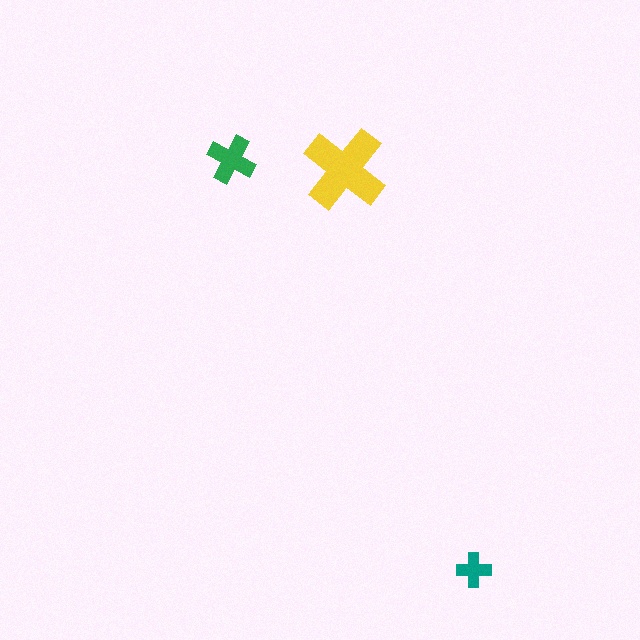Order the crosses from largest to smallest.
the yellow one, the green one, the teal one.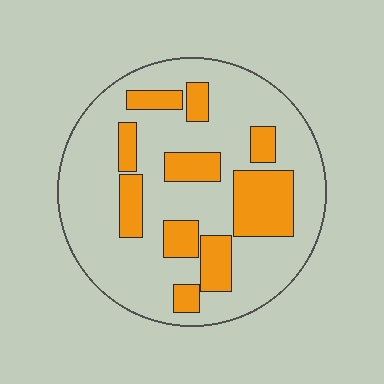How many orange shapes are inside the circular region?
10.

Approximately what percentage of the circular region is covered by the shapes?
Approximately 25%.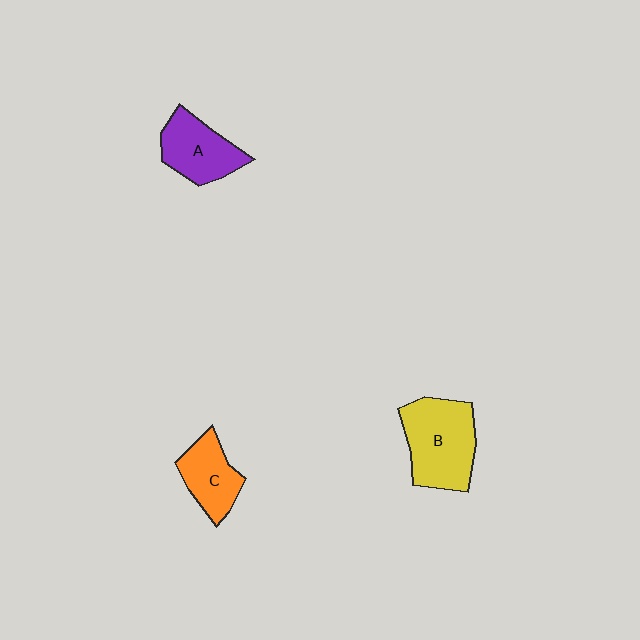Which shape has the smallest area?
Shape C (orange).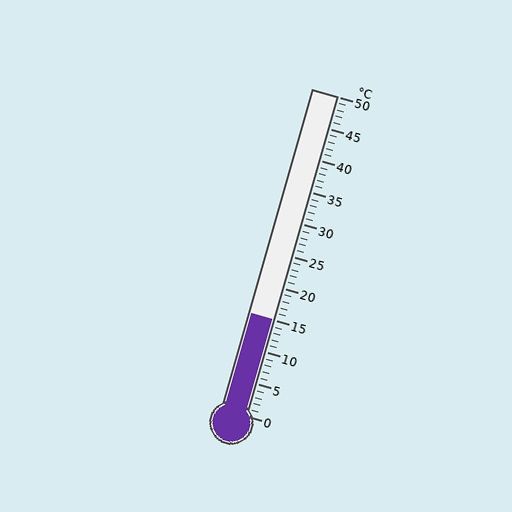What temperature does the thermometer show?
The thermometer shows approximately 15°C.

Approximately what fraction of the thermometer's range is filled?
The thermometer is filled to approximately 30% of its range.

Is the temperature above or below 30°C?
The temperature is below 30°C.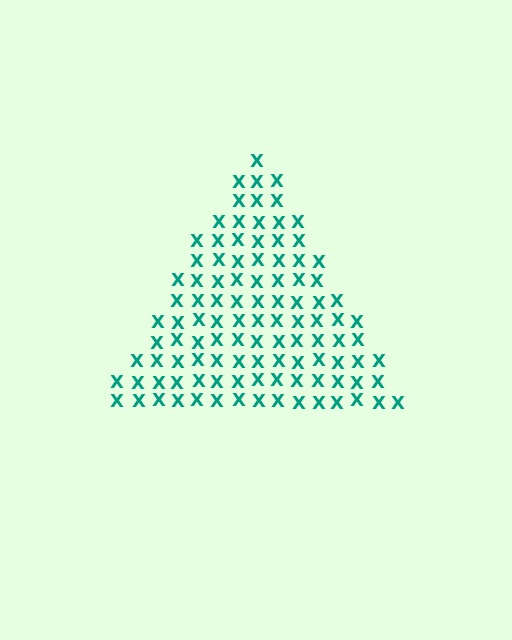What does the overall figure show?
The overall figure shows a triangle.